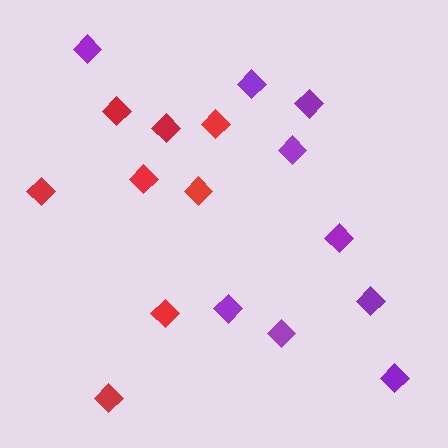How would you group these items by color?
There are 2 groups: one group of red diamonds (8) and one group of purple diamonds (9).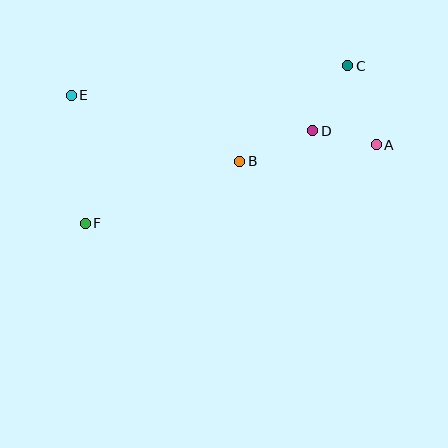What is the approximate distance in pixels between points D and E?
The distance between D and E is approximately 244 pixels.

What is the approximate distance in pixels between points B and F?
The distance between B and F is approximately 167 pixels.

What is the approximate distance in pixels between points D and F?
The distance between D and F is approximately 245 pixels.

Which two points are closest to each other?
Points A and D are closest to each other.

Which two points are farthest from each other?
Points A and E are farthest from each other.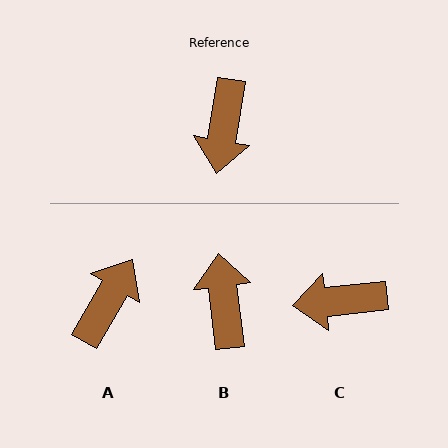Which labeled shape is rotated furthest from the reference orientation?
B, about 163 degrees away.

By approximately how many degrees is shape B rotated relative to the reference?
Approximately 163 degrees clockwise.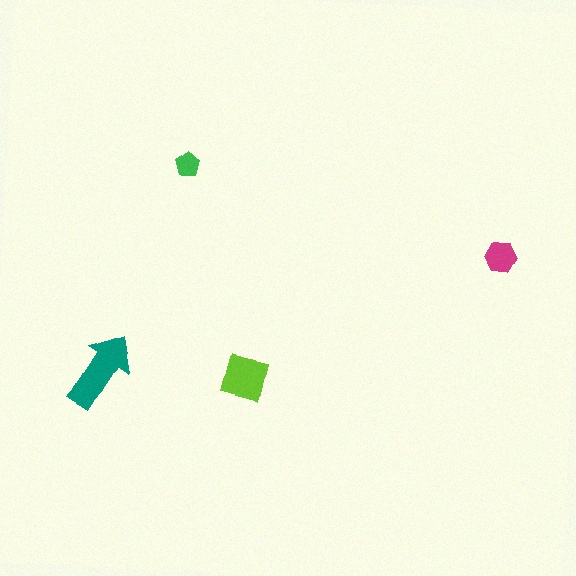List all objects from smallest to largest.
The green pentagon, the magenta hexagon, the lime square, the teal arrow.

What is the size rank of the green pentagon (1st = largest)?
4th.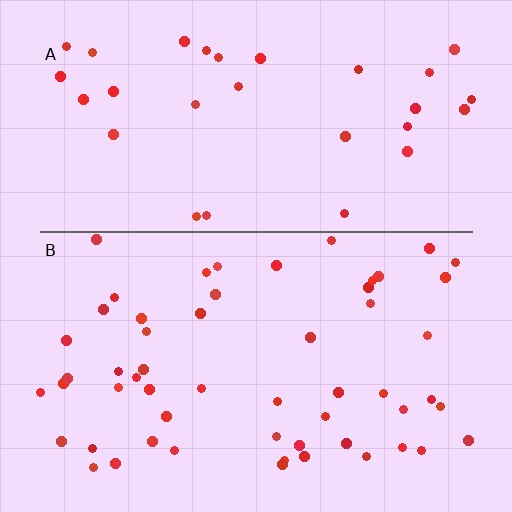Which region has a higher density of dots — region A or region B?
B (the bottom).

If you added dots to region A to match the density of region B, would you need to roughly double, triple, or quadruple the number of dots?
Approximately double.